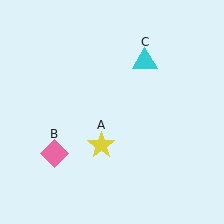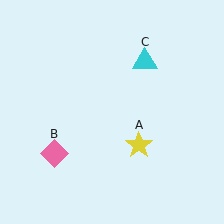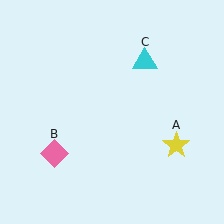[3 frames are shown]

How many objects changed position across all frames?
1 object changed position: yellow star (object A).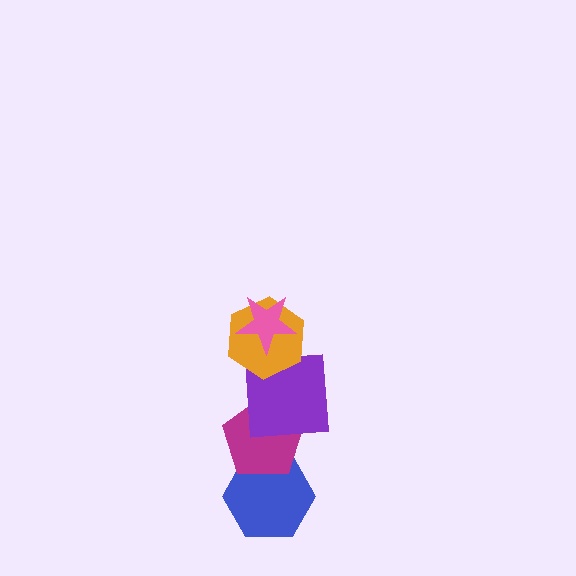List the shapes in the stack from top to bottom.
From top to bottom: the pink star, the orange hexagon, the purple square, the magenta pentagon, the blue hexagon.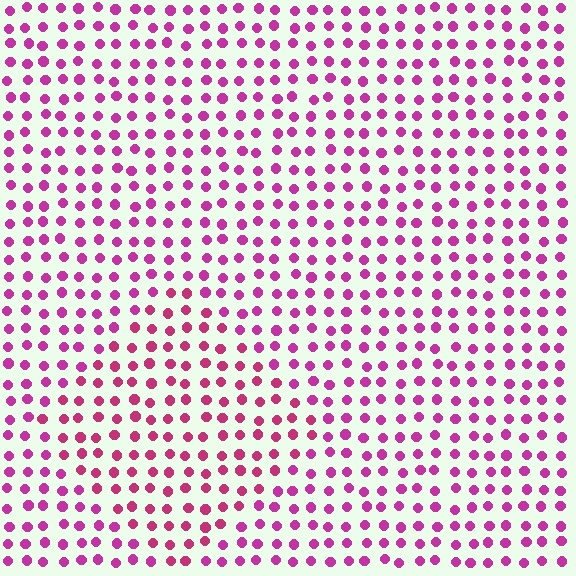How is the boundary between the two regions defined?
The boundary is defined purely by a slight shift in hue (about 19 degrees). Spacing, size, and orientation are identical on both sides.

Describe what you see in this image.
The image is filled with small magenta elements in a uniform arrangement. A diamond-shaped region is visible where the elements are tinted to a slightly different hue, forming a subtle color boundary.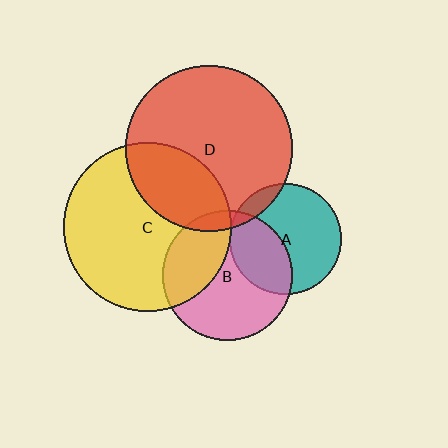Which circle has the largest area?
Circle C (yellow).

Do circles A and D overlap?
Yes.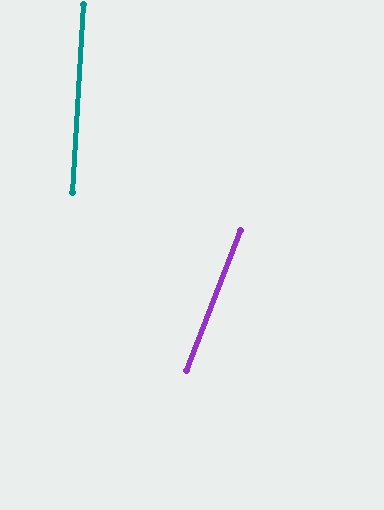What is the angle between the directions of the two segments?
Approximately 18 degrees.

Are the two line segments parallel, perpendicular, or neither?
Neither parallel nor perpendicular — they differ by about 18°.